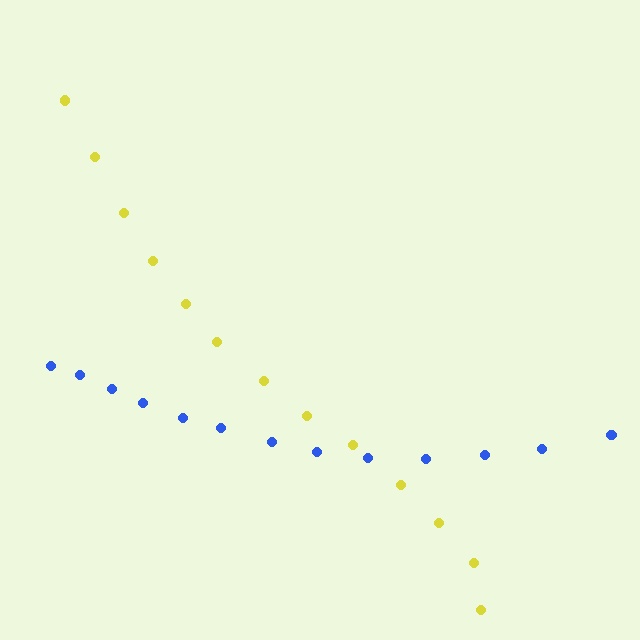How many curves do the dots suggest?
There are 2 distinct paths.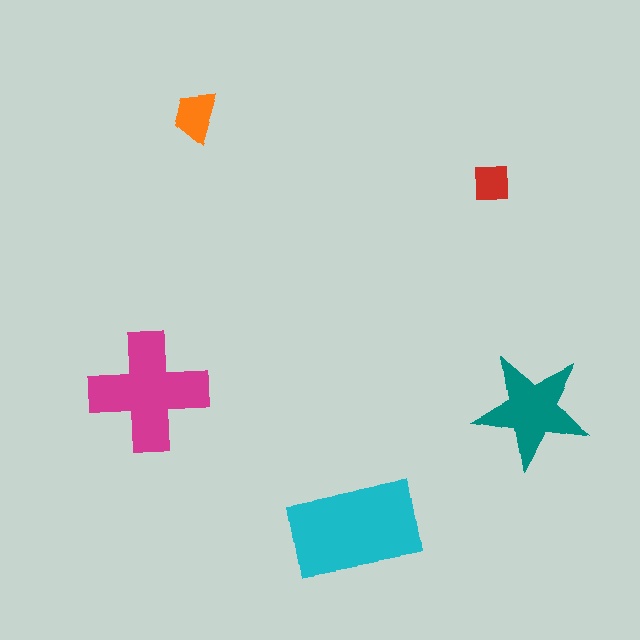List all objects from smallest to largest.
The red square, the orange trapezoid, the teal star, the magenta cross, the cyan rectangle.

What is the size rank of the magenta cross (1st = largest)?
2nd.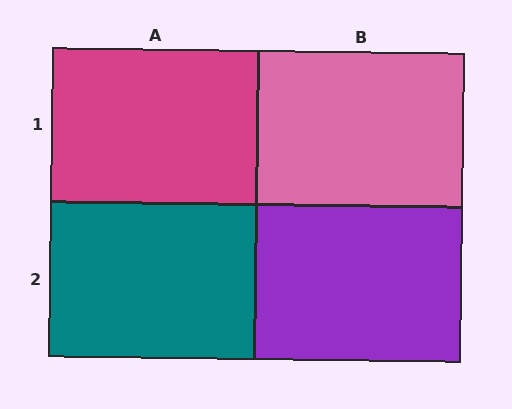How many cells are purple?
1 cell is purple.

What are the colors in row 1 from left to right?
Magenta, pink.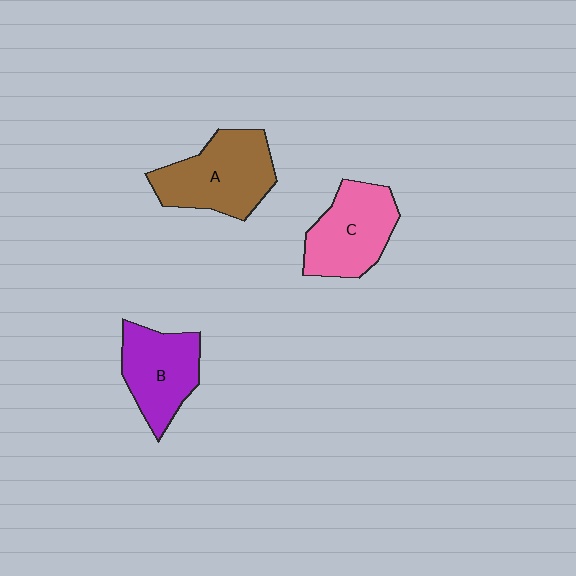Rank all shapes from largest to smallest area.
From largest to smallest: A (brown), C (pink), B (purple).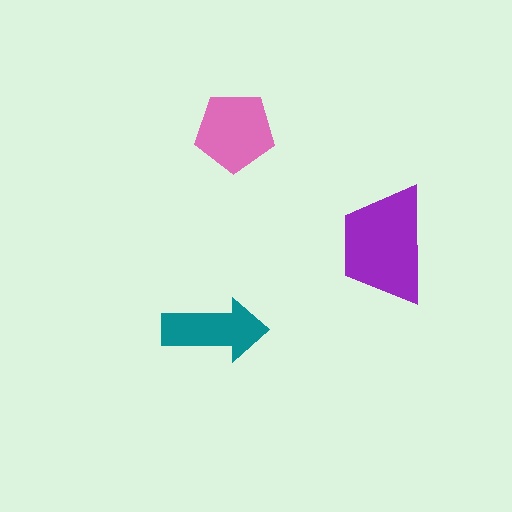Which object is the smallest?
The teal arrow.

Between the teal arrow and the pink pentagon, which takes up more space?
The pink pentagon.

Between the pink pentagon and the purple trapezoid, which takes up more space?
The purple trapezoid.